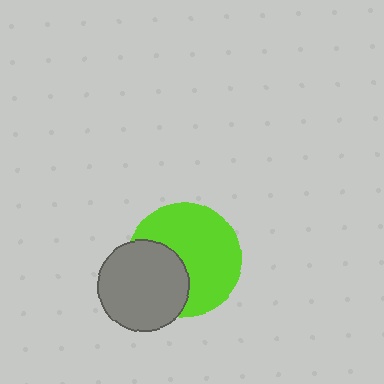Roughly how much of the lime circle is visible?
Most of it is visible (roughly 65%).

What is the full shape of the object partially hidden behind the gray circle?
The partially hidden object is a lime circle.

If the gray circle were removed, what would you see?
You would see the complete lime circle.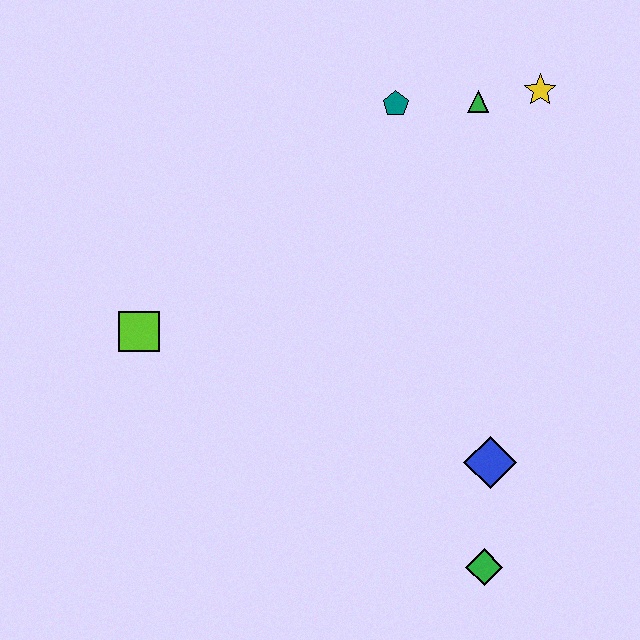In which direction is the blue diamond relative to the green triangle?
The blue diamond is below the green triangle.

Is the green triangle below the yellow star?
Yes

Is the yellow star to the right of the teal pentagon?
Yes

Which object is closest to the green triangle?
The yellow star is closest to the green triangle.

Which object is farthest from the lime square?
The yellow star is farthest from the lime square.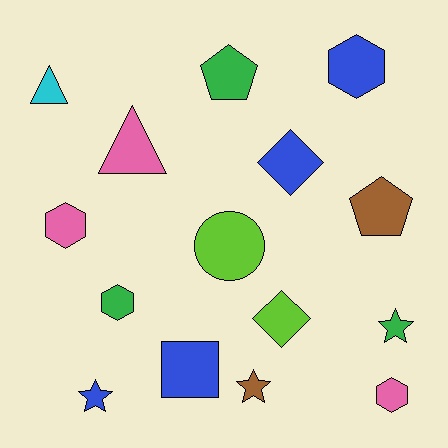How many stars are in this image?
There are 3 stars.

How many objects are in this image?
There are 15 objects.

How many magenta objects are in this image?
There are no magenta objects.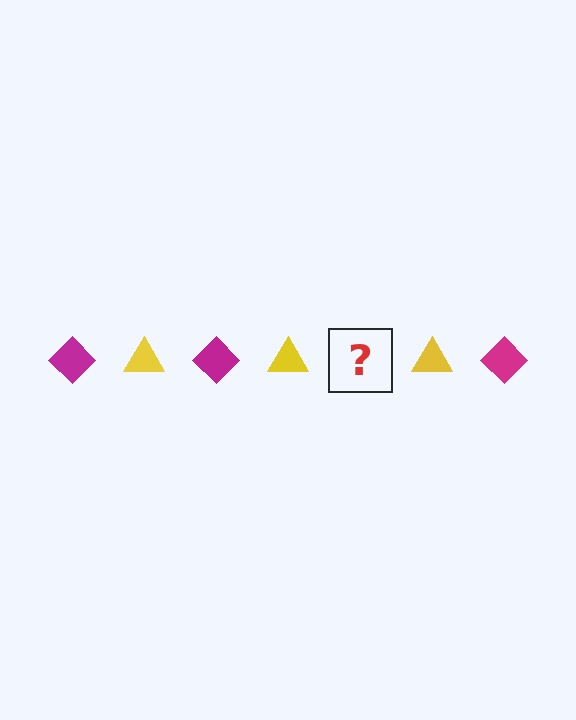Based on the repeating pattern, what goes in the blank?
The blank should be a magenta diamond.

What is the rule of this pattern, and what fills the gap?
The rule is that the pattern alternates between magenta diamond and yellow triangle. The gap should be filled with a magenta diamond.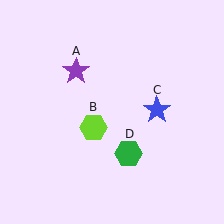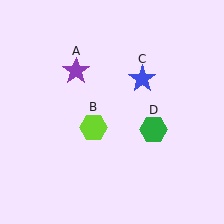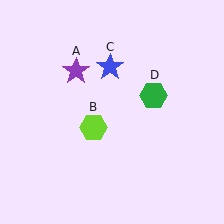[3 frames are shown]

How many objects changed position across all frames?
2 objects changed position: blue star (object C), green hexagon (object D).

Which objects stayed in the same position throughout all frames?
Purple star (object A) and lime hexagon (object B) remained stationary.